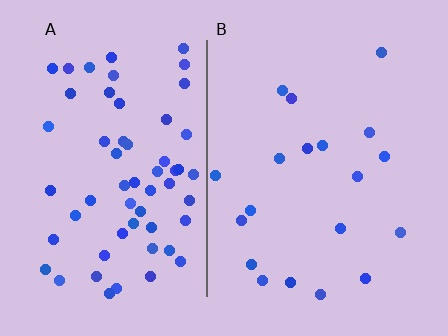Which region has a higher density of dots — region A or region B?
A (the left).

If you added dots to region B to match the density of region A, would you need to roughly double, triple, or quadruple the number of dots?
Approximately triple.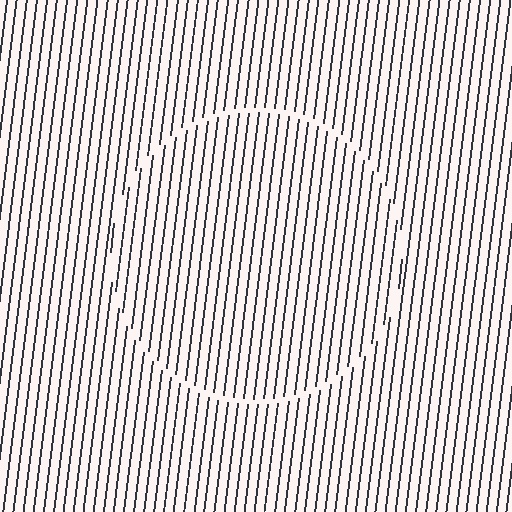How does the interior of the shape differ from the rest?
The interior of the shape contains the same grating, shifted by half a period — the contour is defined by the phase discontinuity where line-ends from the inner and outer gratings abut.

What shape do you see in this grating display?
An illusory circle. The interior of the shape contains the same grating, shifted by half a period — the contour is defined by the phase discontinuity where line-ends from the inner and outer gratings abut.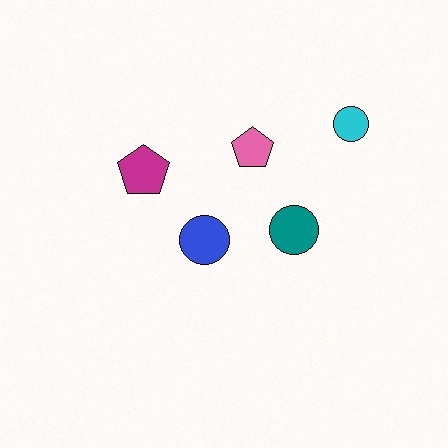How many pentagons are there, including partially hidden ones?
There are 2 pentagons.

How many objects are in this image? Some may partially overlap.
There are 5 objects.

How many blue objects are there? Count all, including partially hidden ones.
There is 1 blue object.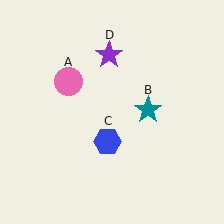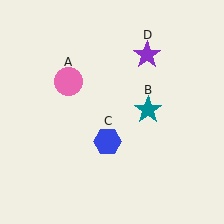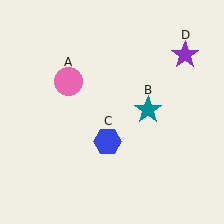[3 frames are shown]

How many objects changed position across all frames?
1 object changed position: purple star (object D).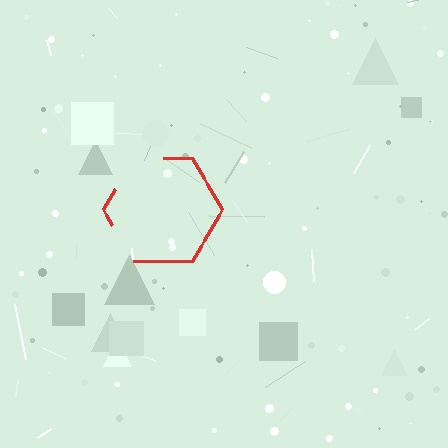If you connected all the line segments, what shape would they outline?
They would outline a hexagon.